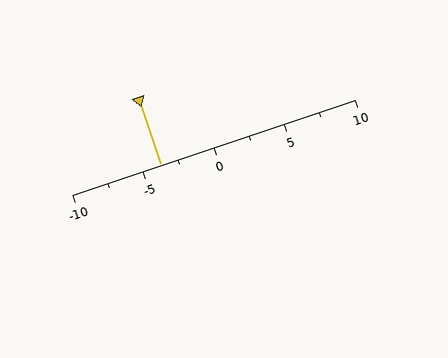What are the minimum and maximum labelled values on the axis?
The axis runs from -10 to 10.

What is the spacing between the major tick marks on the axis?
The major ticks are spaced 5 apart.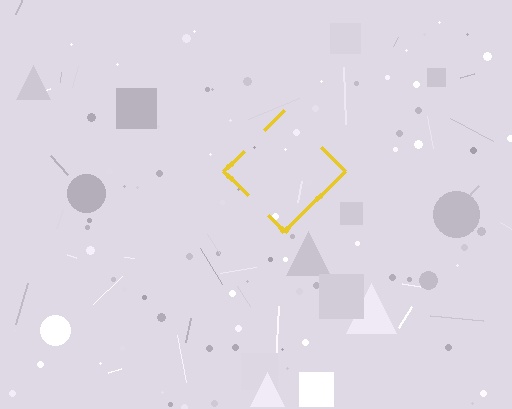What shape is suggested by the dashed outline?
The dashed outline suggests a diamond.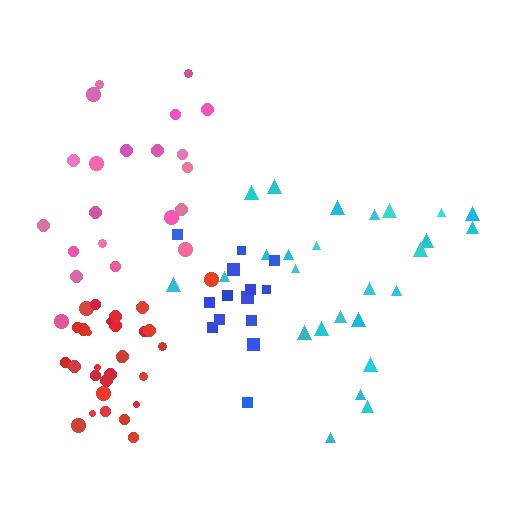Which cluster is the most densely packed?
Red.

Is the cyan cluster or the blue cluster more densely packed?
Blue.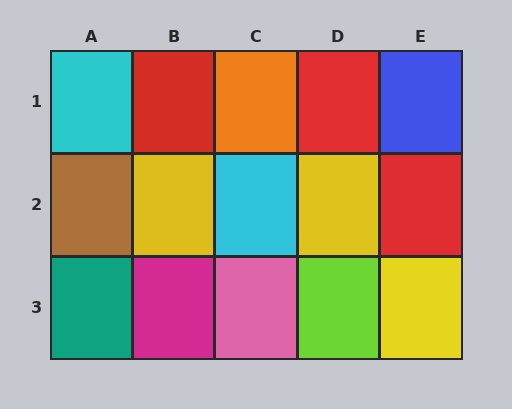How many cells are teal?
1 cell is teal.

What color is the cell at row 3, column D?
Lime.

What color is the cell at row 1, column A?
Cyan.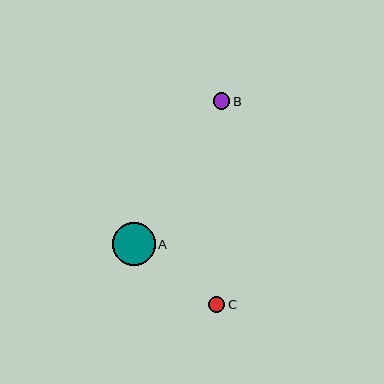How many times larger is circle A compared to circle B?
Circle A is approximately 2.5 times the size of circle B.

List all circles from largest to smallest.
From largest to smallest: A, B, C.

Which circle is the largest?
Circle A is the largest with a size of approximately 43 pixels.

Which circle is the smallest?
Circle C is the smallest with a size of approximately 17 pixels.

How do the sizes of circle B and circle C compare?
Circle B and circle C are approximately the same size.